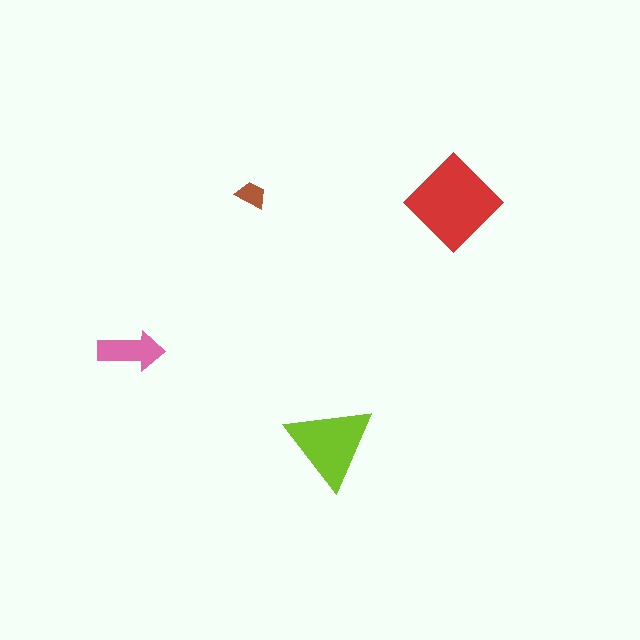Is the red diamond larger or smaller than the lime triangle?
Larger.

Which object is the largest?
The red diamond.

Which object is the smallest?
The brown trapezoid.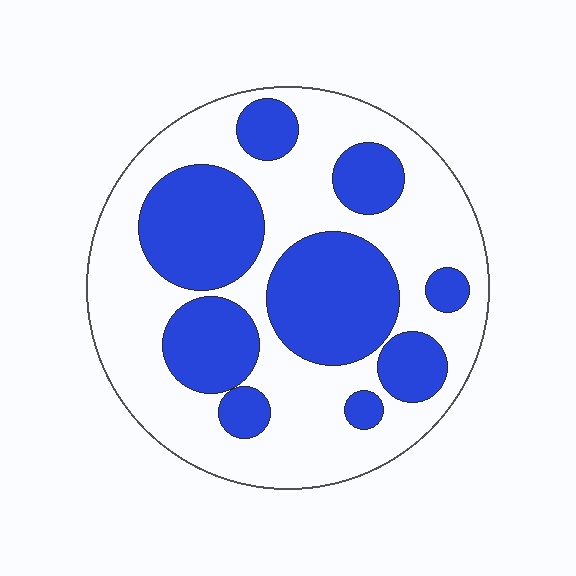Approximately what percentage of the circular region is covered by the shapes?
Approximately 40%.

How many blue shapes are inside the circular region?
9.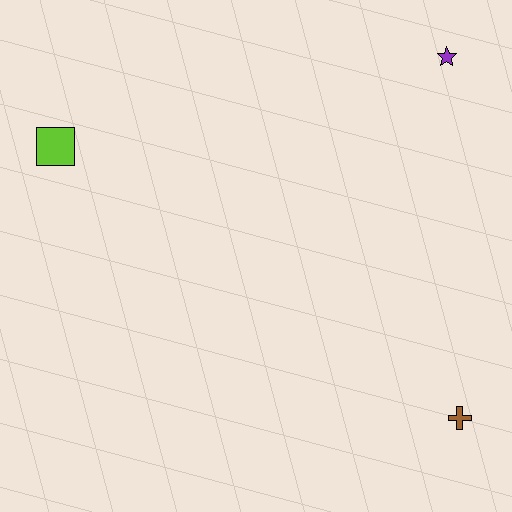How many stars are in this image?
There is 1 star.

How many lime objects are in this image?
There is 1 lime object.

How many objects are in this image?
There are 3 objects.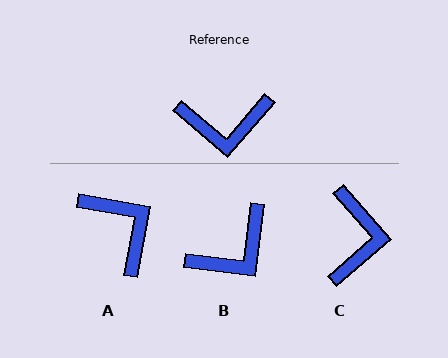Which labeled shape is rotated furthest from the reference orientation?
A, about 120 degrees away.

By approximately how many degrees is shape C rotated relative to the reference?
Approximately 82 degrees counter-clockwise.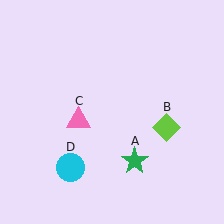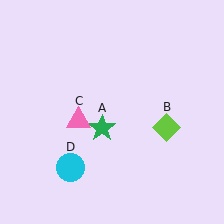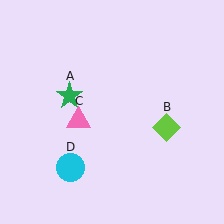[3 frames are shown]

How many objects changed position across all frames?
1 object changed position: green star (object A).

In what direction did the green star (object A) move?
The green star (object A) moved up and to the left.